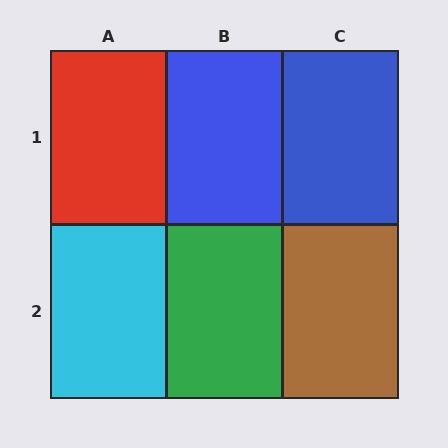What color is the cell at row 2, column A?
Cyan.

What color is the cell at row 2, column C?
Brown.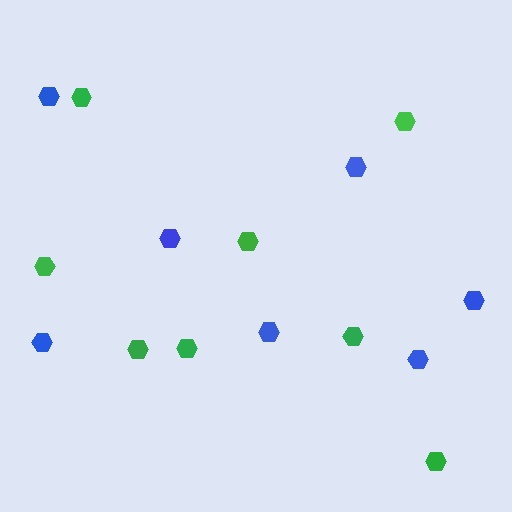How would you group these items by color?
There are 2 groups: one group of green hexagons (8) and one group of blue hexagons (7).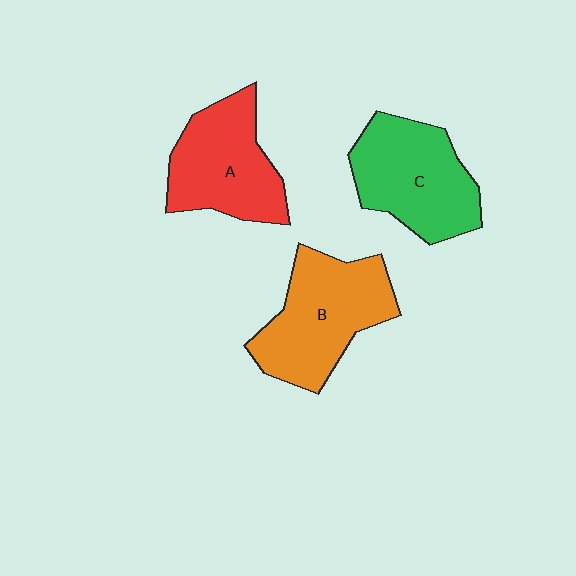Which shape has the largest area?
Shape B (orange).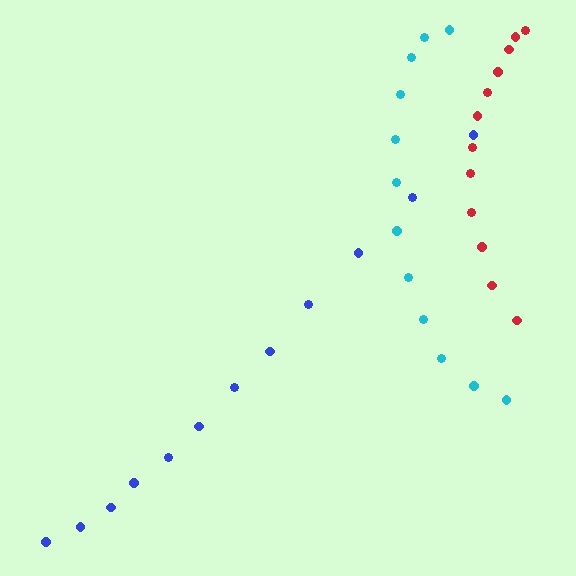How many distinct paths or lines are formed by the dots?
There are 3 distinct paths.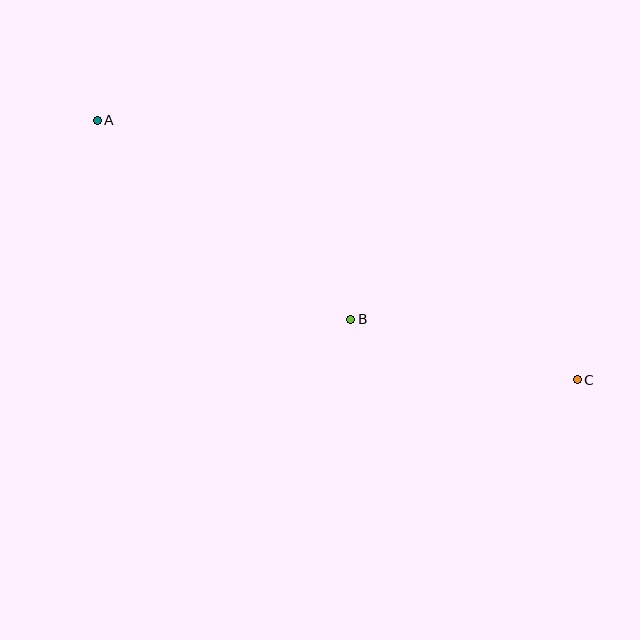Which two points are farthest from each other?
Points A and C are farthest from each other.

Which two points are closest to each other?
Points B and C are closest to each other.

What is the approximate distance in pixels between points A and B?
The distance between A and B is approximately 322 pixels.